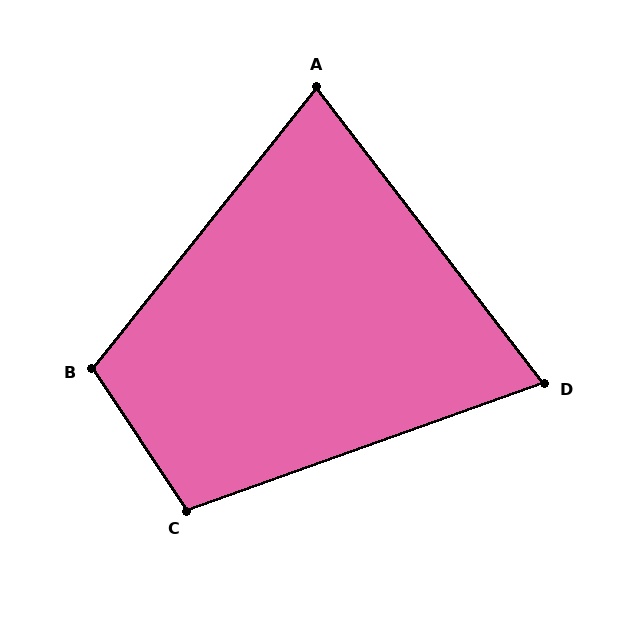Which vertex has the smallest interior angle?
D, at approximately 72 degrees.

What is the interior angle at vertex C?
Approximately 104 degrees (obtuse).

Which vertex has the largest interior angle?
B, at approximately 108 degrees.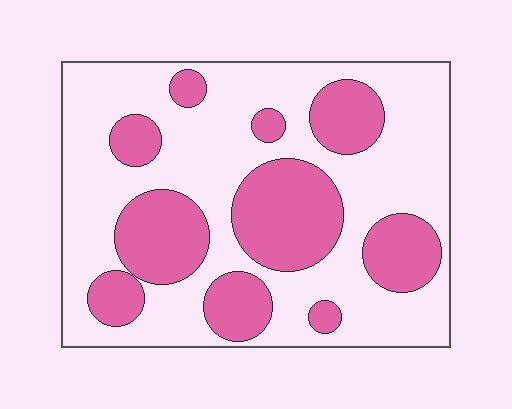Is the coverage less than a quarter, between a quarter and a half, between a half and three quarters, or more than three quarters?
Between a quarter and a half.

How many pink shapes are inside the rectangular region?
10.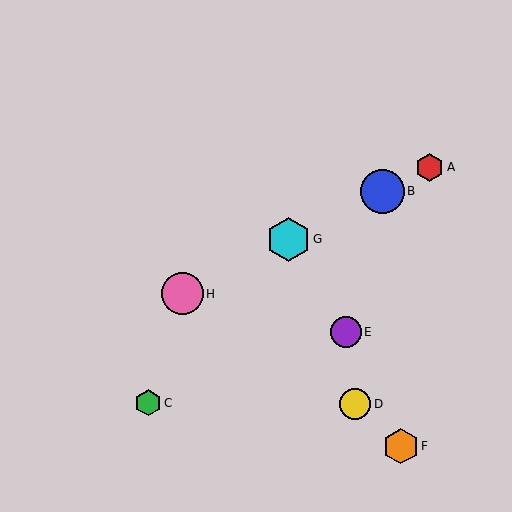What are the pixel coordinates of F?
Object F is at (401, 446).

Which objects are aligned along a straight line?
Objects A, B, G, H are aligned along a straight line.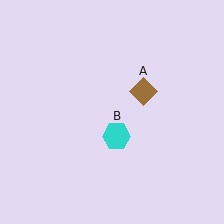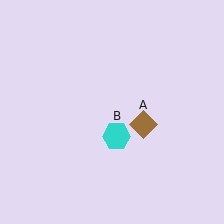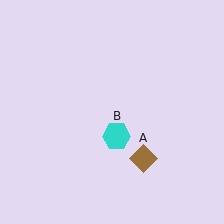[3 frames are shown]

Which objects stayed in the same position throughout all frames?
Cyan hexagon (object B) remained stationary.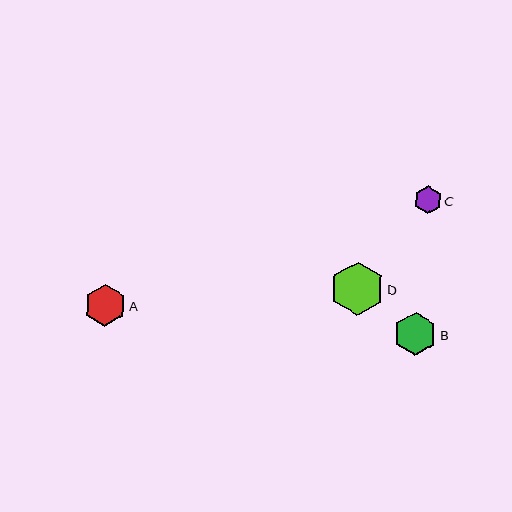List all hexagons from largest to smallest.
From largest to smallest: D, B, A, C.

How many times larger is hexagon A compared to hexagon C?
Hexagon A is approximately 1.5 times the size of hexagon C.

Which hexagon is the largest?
Hexagon D is the largest with a size of approximately 54 pixels.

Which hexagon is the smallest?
Hexagon C is the smallest with a size of approximately 27 pixels.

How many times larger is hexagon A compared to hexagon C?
Hexagon A is approximately 1.5 times the size of hexagon C.